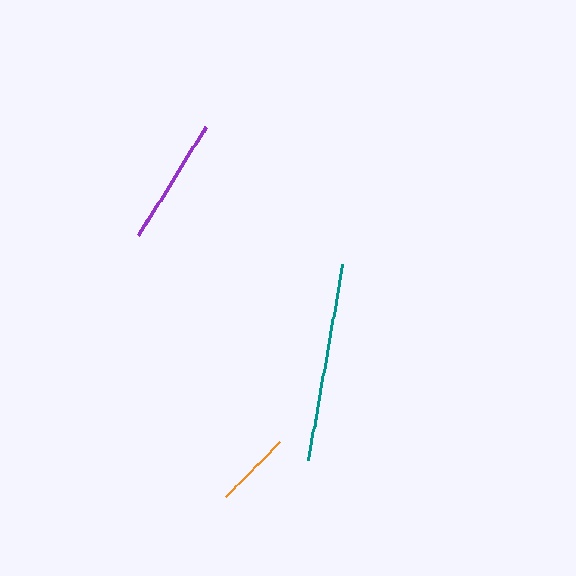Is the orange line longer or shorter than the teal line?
The teal line is longer than the orange line.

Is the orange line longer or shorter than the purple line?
The purple line is longer than the orange line.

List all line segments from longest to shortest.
From longest to shortest: teal, purple, orange.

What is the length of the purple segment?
The purple segment is approximately 129 pixels long.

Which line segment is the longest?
The teal line is the longest at approximately 199 pixels.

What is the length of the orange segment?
The orange segment is approximately 77 pixels long.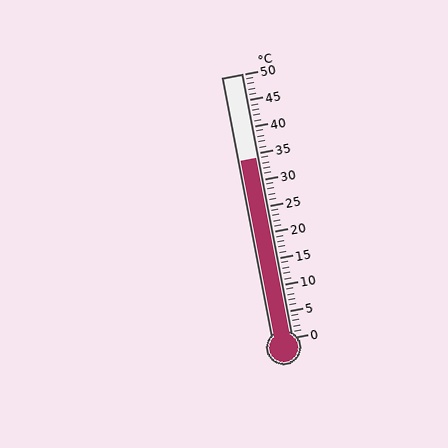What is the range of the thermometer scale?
The thermometer scale ranges from 0°C to 50°C.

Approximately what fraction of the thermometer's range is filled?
The thermometer is filled to approximately 70% of its range.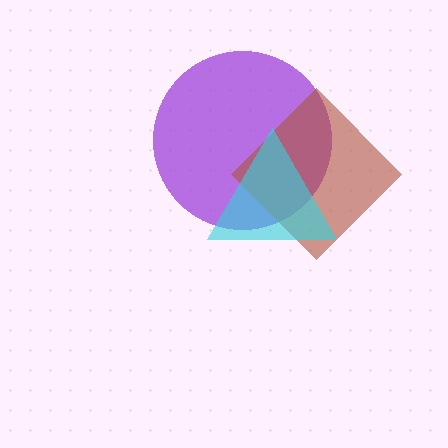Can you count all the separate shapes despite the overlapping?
Yes, there are 3 separate shapes.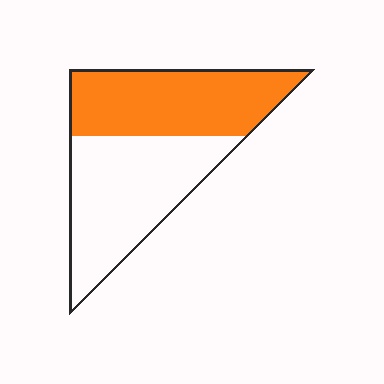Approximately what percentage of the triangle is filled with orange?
Approximately 45%.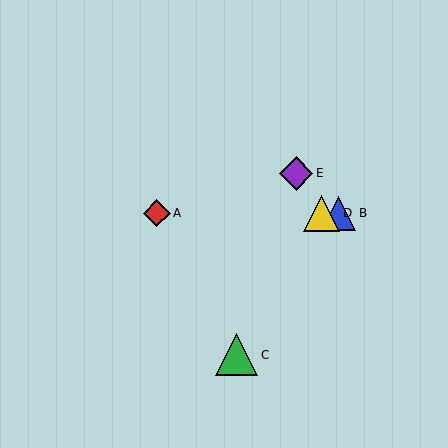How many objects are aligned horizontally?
3 objects (A, B, D) are aligned horizontally.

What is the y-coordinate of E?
Object E is at y≈173.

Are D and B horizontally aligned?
Yes, both are at y≈213.